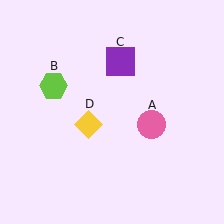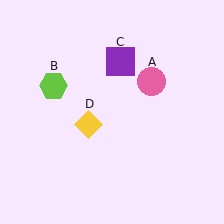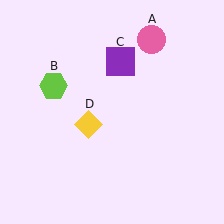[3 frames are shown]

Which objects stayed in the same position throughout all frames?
Lime hexagon (object B) and purple square (object C) and yellow diamond (object D) remained stationary.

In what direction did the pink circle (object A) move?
The pink circle (object A) moved up.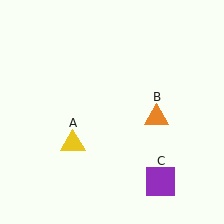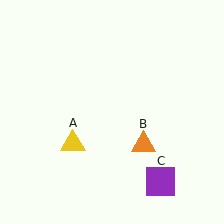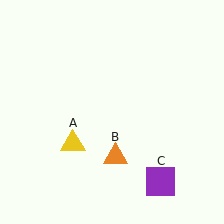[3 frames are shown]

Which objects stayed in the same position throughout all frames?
Yellow triangle (object A) and purple square (object C) remained stationary.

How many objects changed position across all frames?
1 object changed position: orange triangle (object B).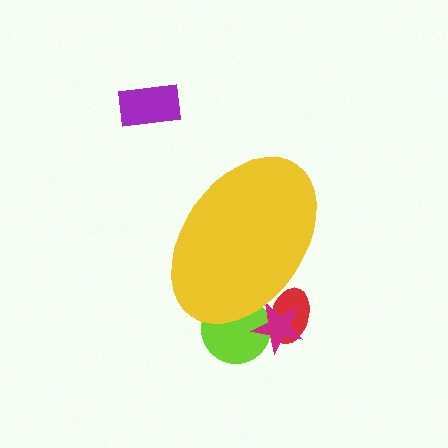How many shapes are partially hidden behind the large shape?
3 shapes are partially hidden.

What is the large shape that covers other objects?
A yellow ellipse.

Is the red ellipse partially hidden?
Yes, the red ellipse is partially hidden behind the yellow ellipse.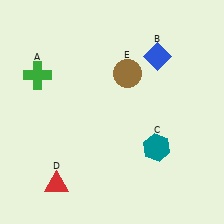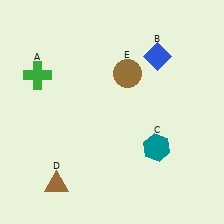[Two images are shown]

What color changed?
The triangle (D) changed from red in Image 1 to brown in Image 2.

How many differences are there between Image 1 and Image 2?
There is 1 difference between the two images.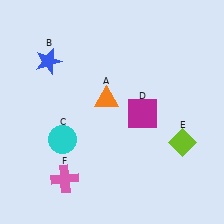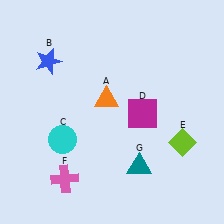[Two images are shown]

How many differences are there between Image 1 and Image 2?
There is 1 difference between the two images.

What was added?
A teal triangle (G) was added in Image 2.